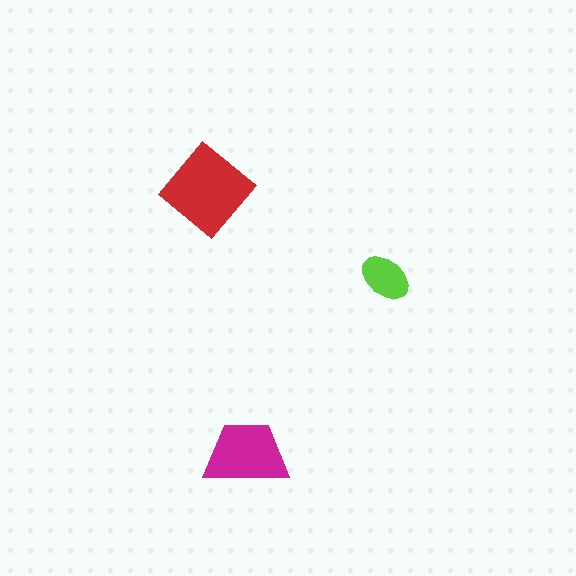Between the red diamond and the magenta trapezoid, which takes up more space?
The red diamond.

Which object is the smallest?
The lime ellipse.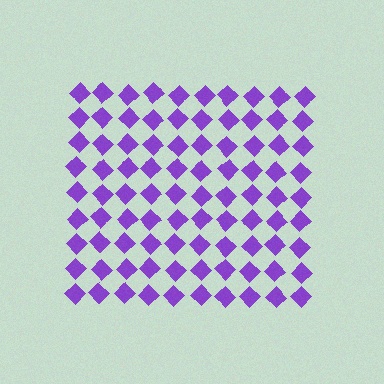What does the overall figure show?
The overall figure shows a square.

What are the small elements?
The small elements are diamonds.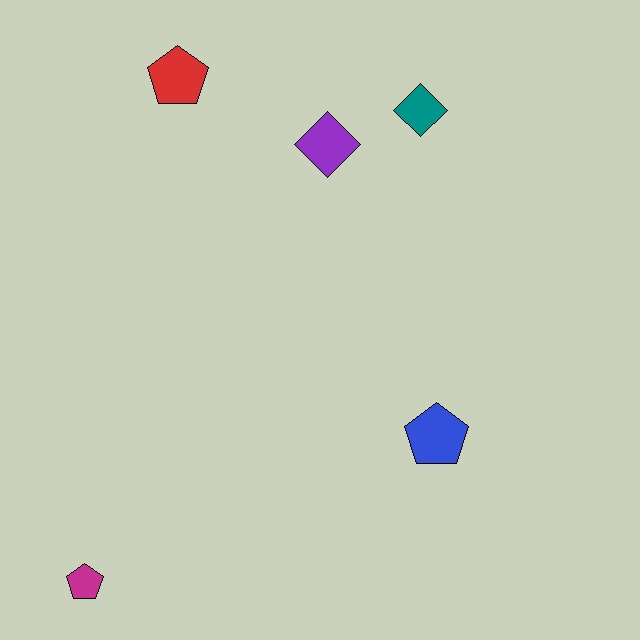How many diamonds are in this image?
There are 2 diamonds.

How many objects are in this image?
There are 5 objects.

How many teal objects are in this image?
There is 1 teal object.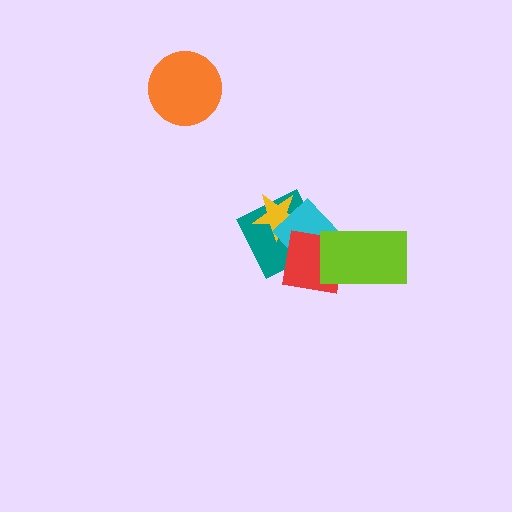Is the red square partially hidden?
Yes, it is partially covered by another shape.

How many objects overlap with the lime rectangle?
2 objects overlap with the lime rectangle.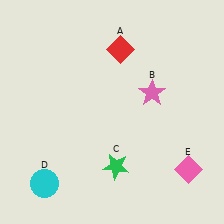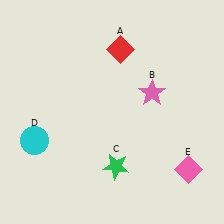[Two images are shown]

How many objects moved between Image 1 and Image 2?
1 object moved between the two images.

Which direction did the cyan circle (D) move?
The cyan circle (D) moved up.